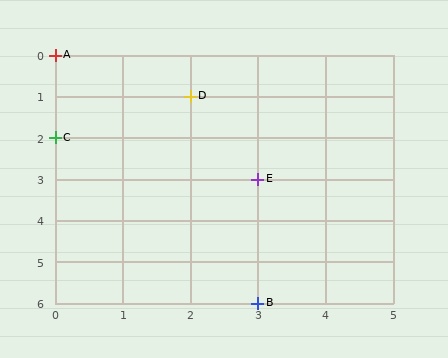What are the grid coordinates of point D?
Point D is at grid coordinates (2, 1).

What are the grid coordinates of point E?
Point E is at grid coordinates (3, 3).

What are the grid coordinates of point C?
Point C is at grid coordinates (0, 2).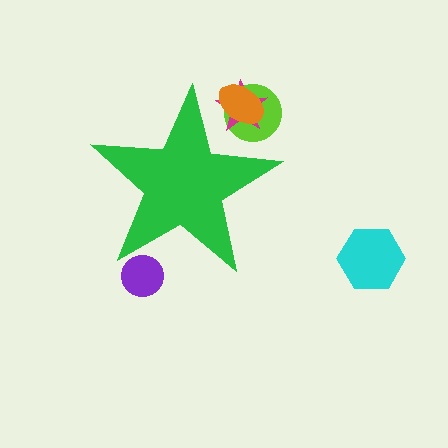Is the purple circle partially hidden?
Yes, the purple circle is partially hidden behind the green star.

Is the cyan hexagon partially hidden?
No, the cyan hexagon is fully visible.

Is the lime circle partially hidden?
Yes, the lime circle is partially hidden behind the green star.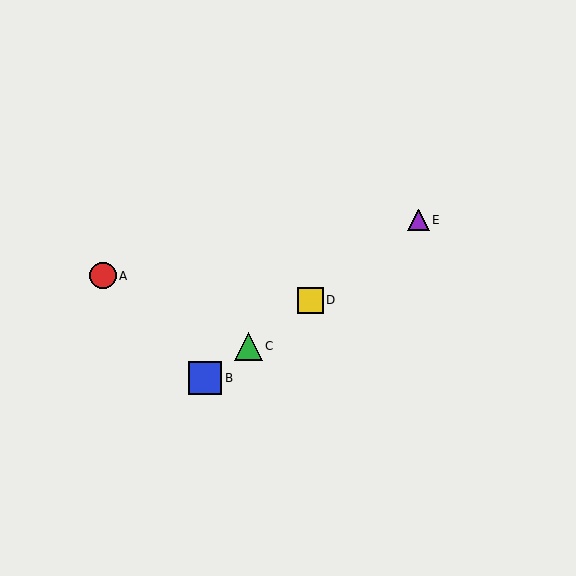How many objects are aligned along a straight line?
4 objects (B, C, D, E) are aligned along a straight line.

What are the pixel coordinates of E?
Object E is at (419, 220).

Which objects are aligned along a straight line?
Objects B, C, D, E are aligned along a straight line.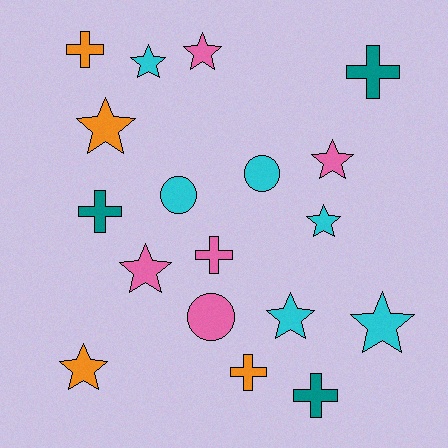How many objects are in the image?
There are 18 objects.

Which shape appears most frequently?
Star, with 9 objects.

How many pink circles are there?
There is 1 pink circle.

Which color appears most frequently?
Cyan, with 6 objects.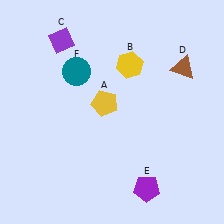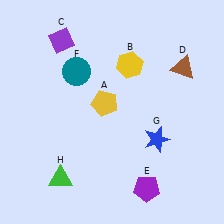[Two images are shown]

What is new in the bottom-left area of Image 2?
A green triangle (H) was added in the bottom-left area of Image 2.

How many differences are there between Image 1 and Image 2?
There are 2 differences between the two images.